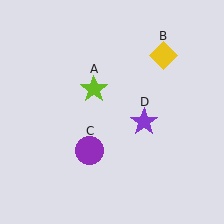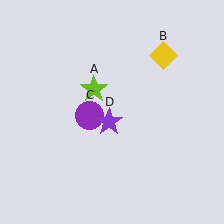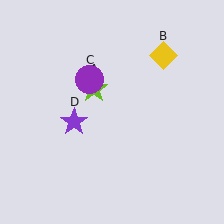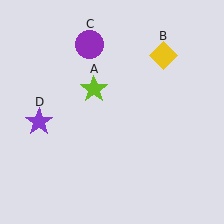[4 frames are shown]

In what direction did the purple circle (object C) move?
The purple circle (object C) moved up.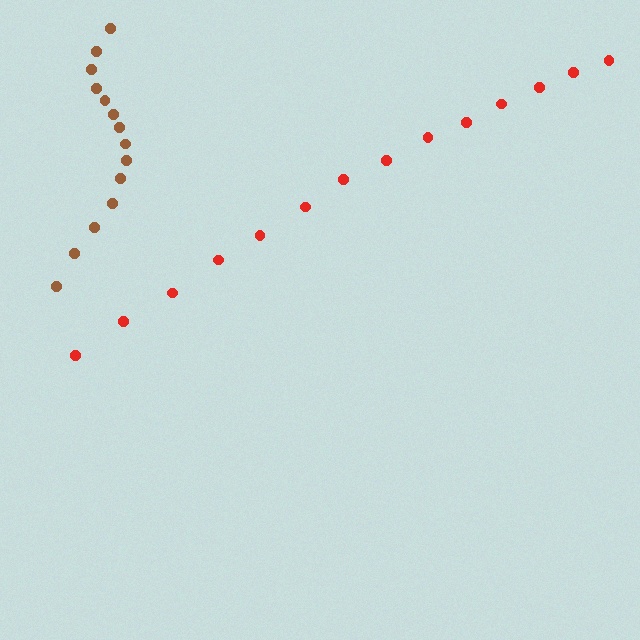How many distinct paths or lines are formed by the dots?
There are 2 distinct paths.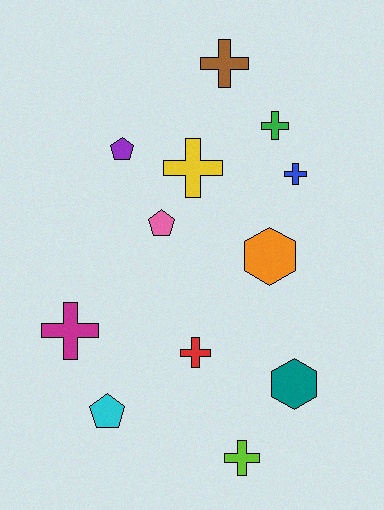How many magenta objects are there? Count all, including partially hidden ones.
There is 1 magenta object.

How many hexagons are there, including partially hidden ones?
There are 2 hexagons.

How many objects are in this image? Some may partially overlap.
There are 12 objects.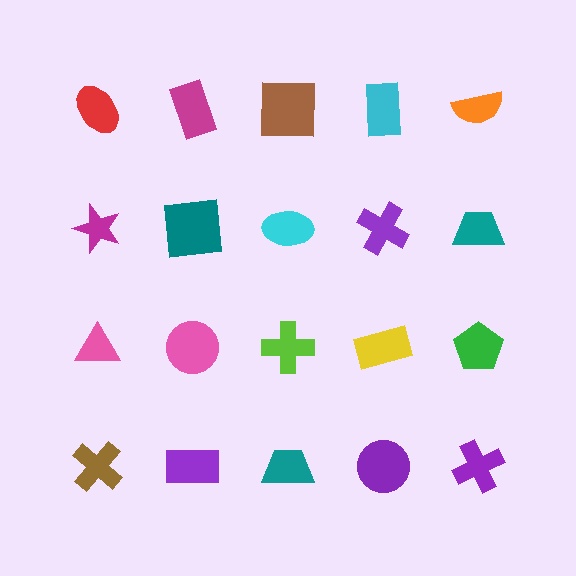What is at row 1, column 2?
A magenta rectangle.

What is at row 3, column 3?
A lime cross.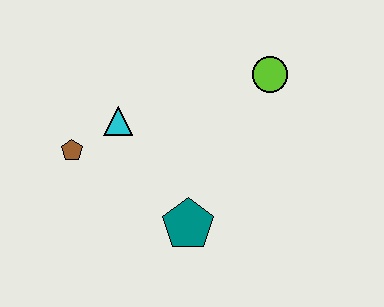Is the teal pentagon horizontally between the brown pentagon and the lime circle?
Yes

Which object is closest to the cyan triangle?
The brown pentagon is closest to the cyan triangle.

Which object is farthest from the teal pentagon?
The lime circle is farthest from the teal pentagon.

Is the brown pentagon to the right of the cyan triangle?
No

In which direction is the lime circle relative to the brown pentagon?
The lime circle is to the right of the brown pentagon.